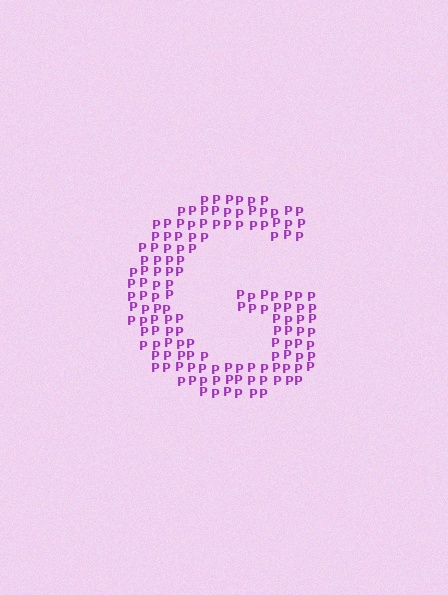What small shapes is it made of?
It is made of small letter P's.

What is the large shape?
The large shape is the letter G.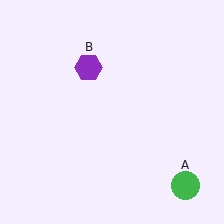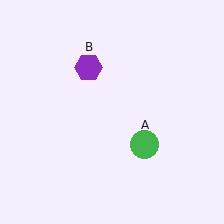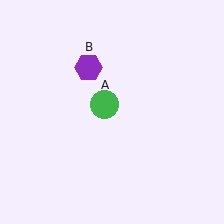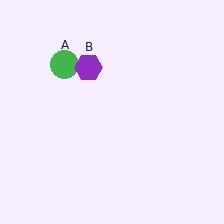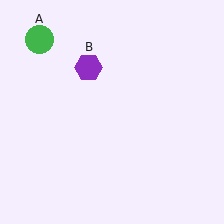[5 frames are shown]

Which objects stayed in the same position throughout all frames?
Purple hexagon (object B) remained stationary.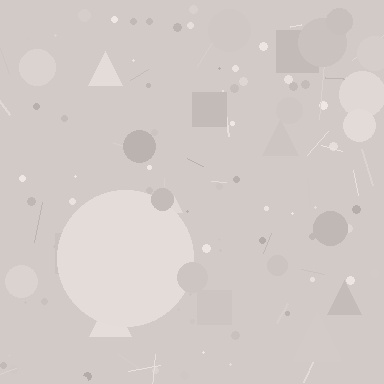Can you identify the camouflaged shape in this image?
The camouflaged shape is a circle.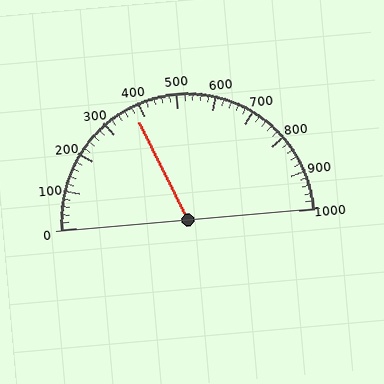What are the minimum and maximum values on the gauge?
The gauge ranges from 0 to 1000.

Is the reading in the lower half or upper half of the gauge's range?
The reading is in the lower half of the range (0 to 1000).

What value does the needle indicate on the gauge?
The needle indicates approximately 380.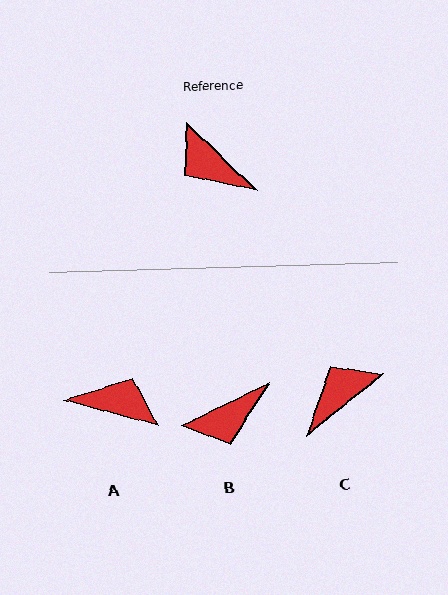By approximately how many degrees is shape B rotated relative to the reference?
Approximately 70 degrees counter-clockwise.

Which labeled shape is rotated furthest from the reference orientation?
A, about 151 degrees away.